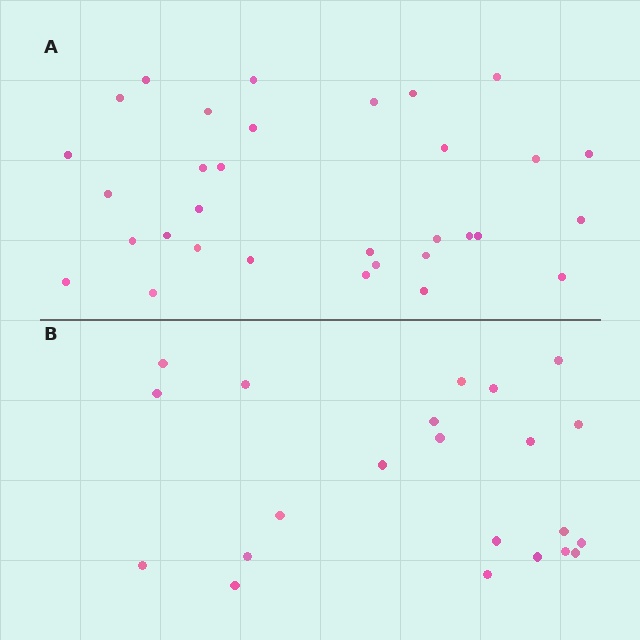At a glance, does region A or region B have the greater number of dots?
Region A (the top region) has more dots.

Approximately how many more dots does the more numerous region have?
Region A has roughly 10 or so more dots than region B.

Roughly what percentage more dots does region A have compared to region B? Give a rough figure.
About 45% more.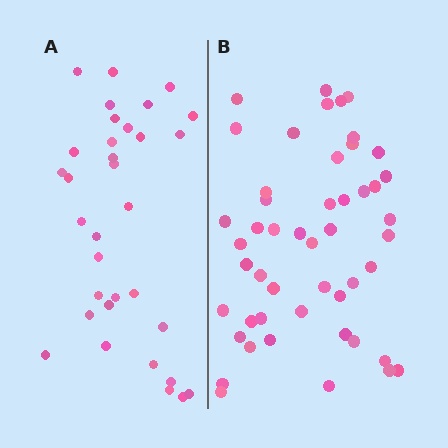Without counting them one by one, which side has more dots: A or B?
Region B (the right region) has more dots.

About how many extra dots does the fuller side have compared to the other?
Region B has approximately 15 more dots than region A.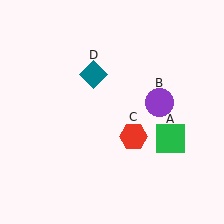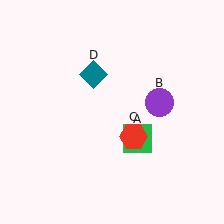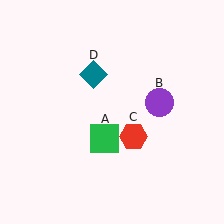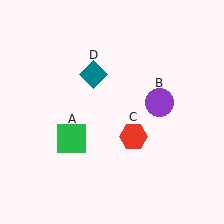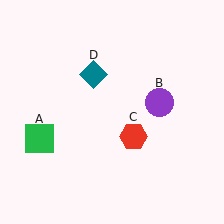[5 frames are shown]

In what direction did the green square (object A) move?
The green square (object A) moved left.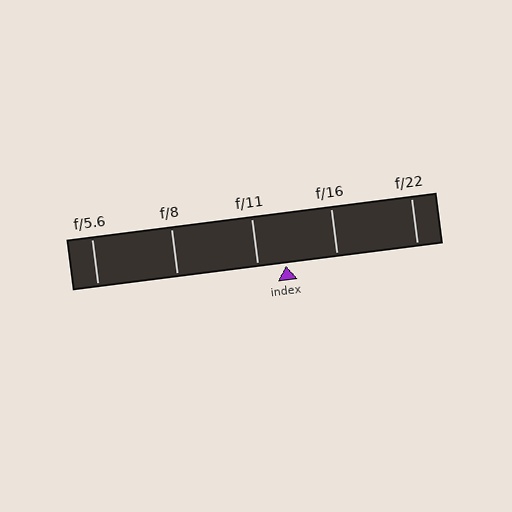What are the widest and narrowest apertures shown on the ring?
The widest aperture shown is f/5.6 and the narrowest is f/22.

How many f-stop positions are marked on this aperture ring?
There are 5 f-stop positions marked.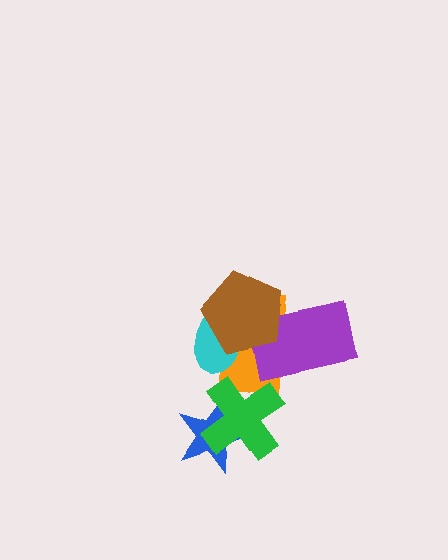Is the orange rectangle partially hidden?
Yes, it is partially covered by another shape.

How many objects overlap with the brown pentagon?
3 objects overlap with the brown pentagon.